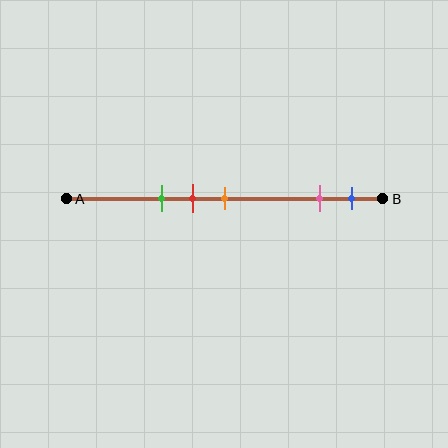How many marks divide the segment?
There are 5 marks dividing the segment.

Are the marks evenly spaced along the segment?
No, the marks are not evenly spaced.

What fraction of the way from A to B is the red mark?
The red mark is approximately 40% (0.4) of the way from A to B.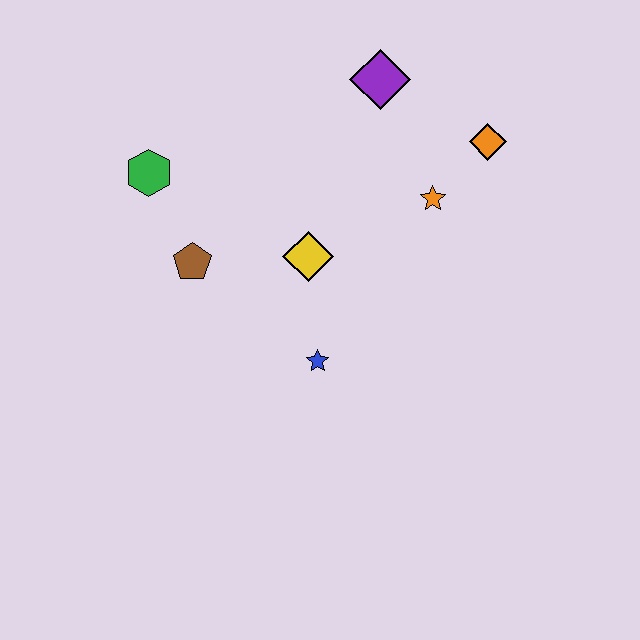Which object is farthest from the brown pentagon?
The orange diamond is farthest from the brown pentagon.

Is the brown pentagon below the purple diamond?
Yes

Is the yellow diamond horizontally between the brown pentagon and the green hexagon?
No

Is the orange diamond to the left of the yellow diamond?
No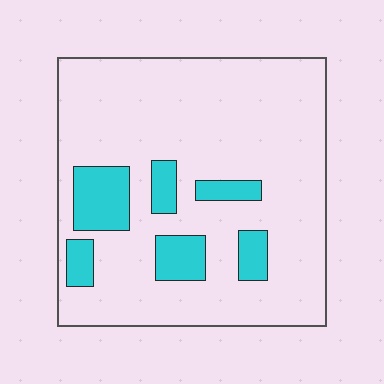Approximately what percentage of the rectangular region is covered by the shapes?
Approximately 15%.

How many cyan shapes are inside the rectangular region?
6.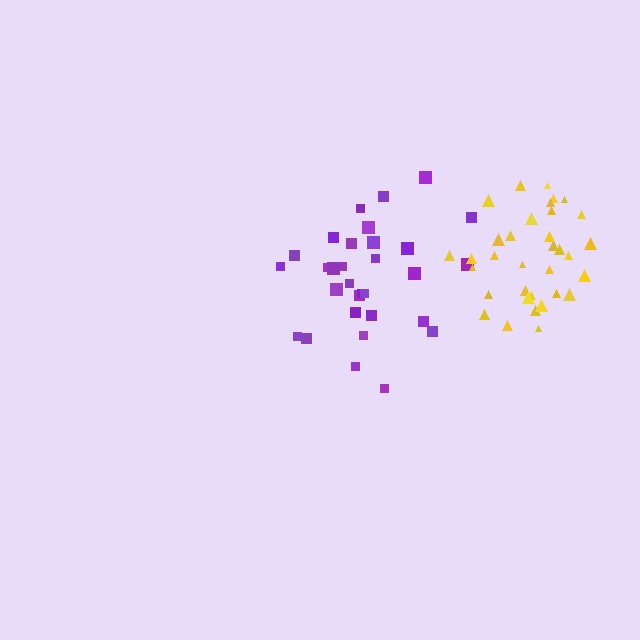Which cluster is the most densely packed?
Yellow.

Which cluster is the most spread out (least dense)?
Purple.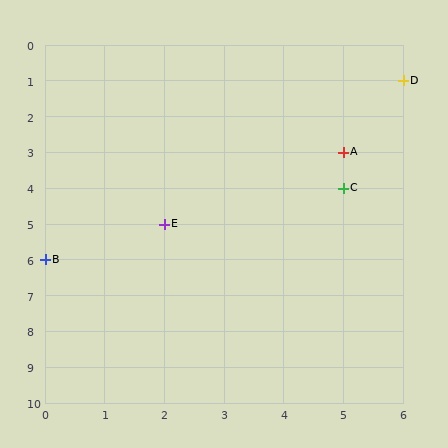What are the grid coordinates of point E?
Point E is at grid coordinates (2, 5).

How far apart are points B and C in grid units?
Points B and C are 5 columns and 2 rows apart (about 5.4 grid units diagonally).